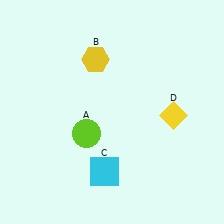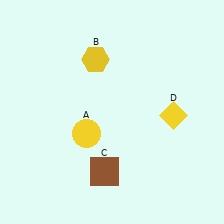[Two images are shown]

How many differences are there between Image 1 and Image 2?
There are 2 differences between the two images.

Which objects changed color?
A changed from lime to yellow. C changed from cyan to brown.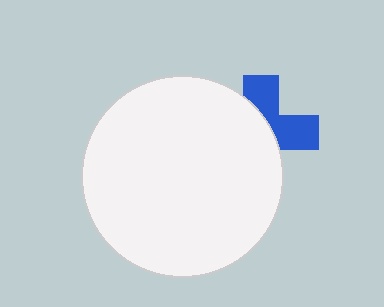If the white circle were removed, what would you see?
You would see the complete blue cross.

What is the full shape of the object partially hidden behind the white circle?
The partially hidden object is a blue cross.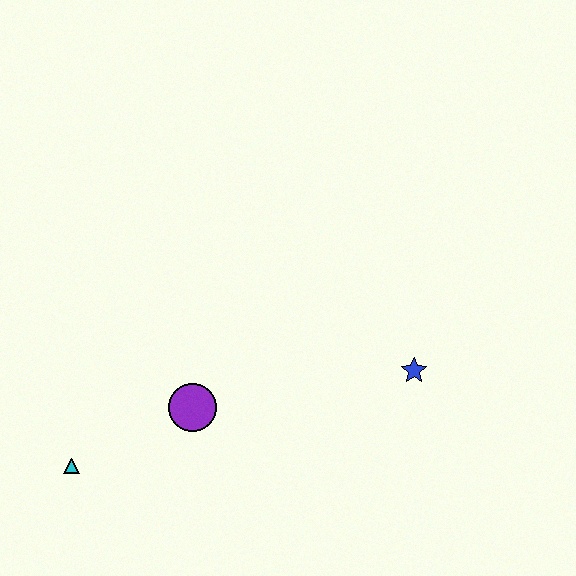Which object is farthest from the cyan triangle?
The blue star is farthest from the cyan triangle.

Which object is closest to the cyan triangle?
The purple circle is closest to the cyan triangle.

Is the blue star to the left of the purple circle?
No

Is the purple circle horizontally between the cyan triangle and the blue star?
Yes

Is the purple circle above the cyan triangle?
Yes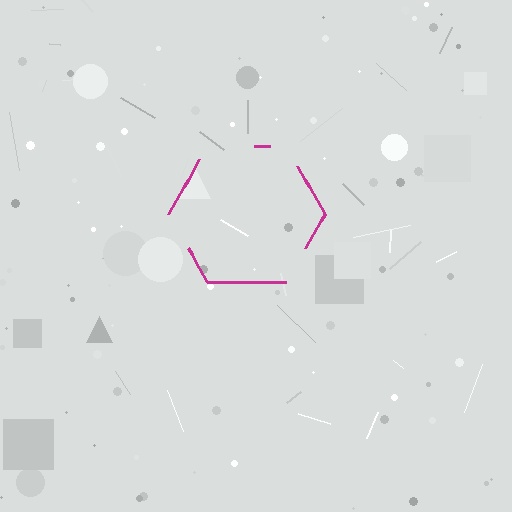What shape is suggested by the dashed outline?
The dashed outline suggests a hexagon.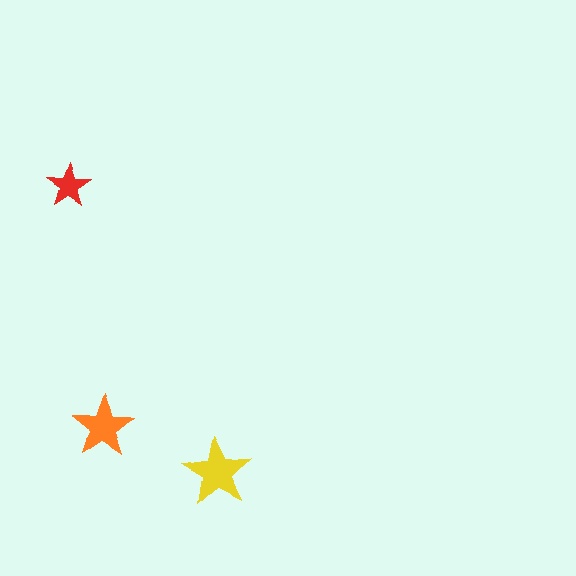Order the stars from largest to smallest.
the yellow one, the orange one, the red one.